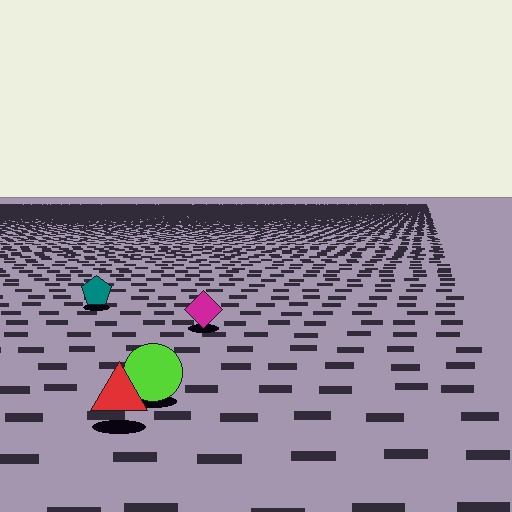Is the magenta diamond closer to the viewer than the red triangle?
No. The red triangle is closer — you can tell from the texture gradient: the ground texture is coarser near it.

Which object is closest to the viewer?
The red triangle is closest. The texture marks near it are larger and more spread out.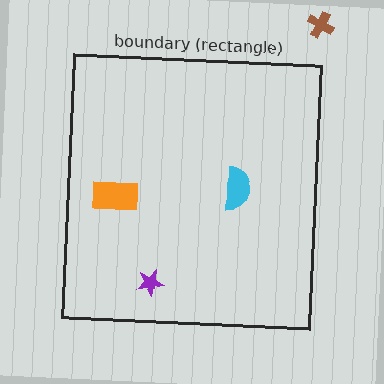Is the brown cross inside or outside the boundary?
Outside.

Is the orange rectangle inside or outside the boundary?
Inside.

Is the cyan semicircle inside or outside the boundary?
Inside.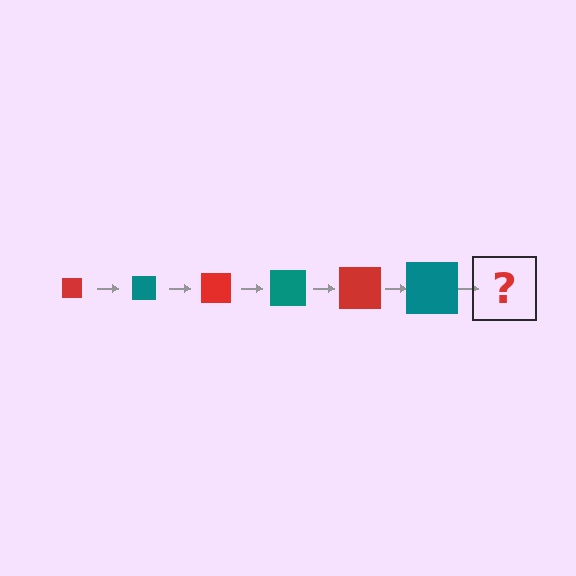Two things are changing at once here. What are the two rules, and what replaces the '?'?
The two rules are that the square grows larger each step and the color cycles through red and teal. The '?' should be a red square, larger than the previous one.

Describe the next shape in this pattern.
It should be a red square, larger than the previous one.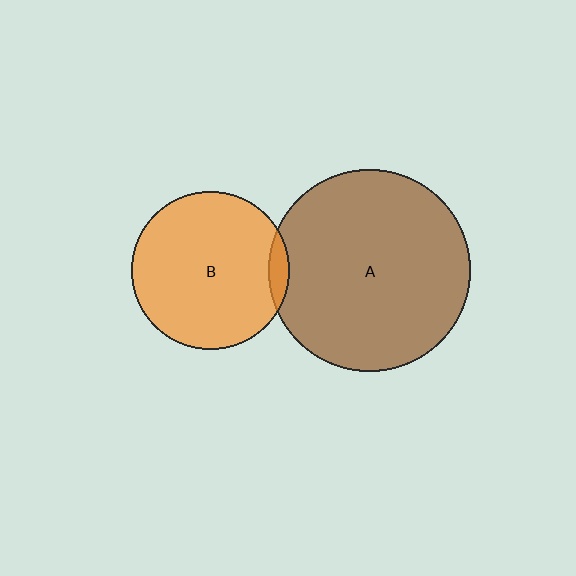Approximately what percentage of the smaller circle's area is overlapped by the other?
Approximately 5%.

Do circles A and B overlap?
Yes.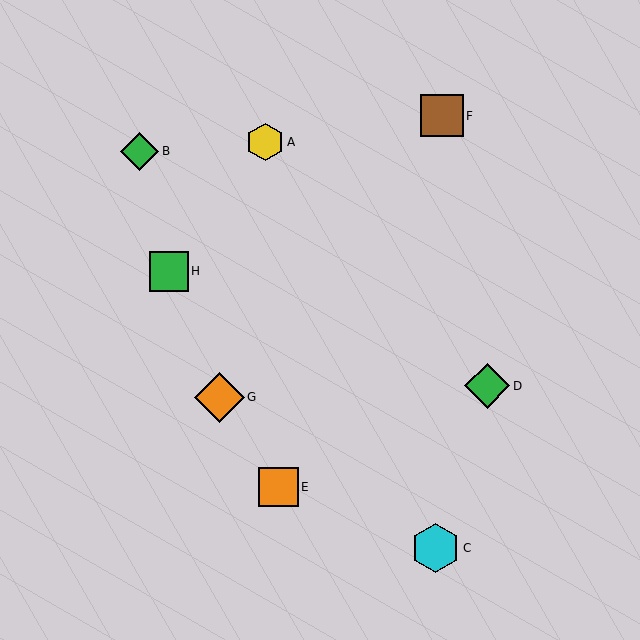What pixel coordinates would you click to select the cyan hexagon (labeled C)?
Click at (436, 548) to select the cyan hexagon C.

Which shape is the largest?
The orange diamond (labeled G) is the largest.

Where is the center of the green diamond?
The center of the green diamond is at (140, 151).